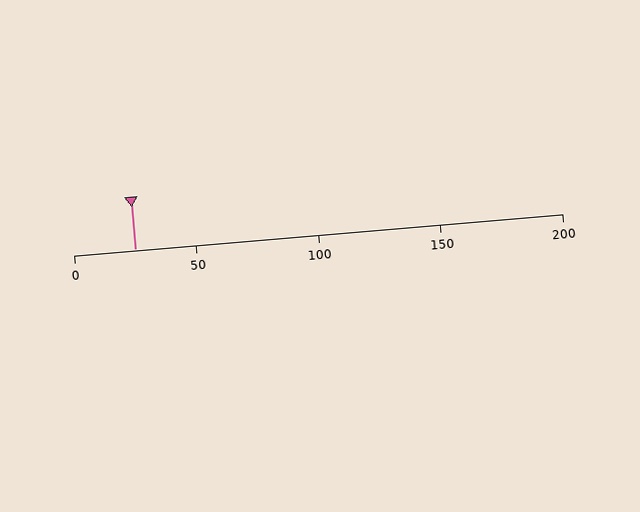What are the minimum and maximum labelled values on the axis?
The axis runs from 0 to 200.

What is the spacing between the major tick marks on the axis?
The major ticks are spaced 50 apart.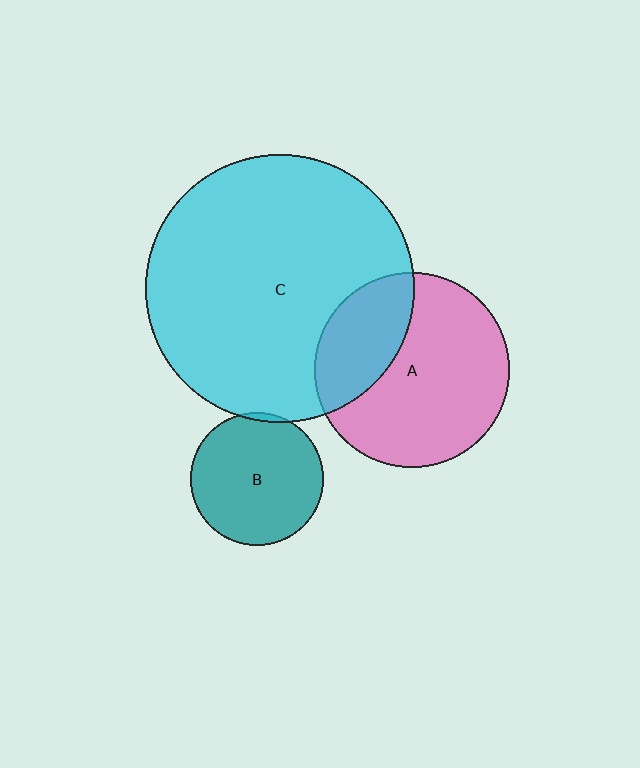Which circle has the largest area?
Circle C (cyan).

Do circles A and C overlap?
Yes.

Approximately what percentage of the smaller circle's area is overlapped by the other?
Approximately 30%.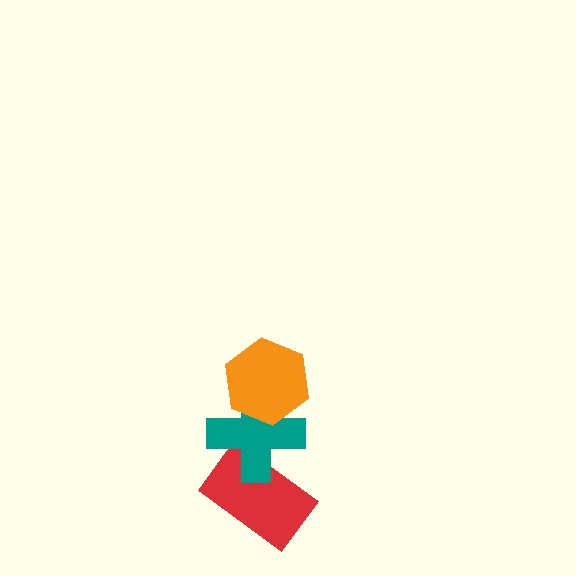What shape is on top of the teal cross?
The orange hexagon is on top of the teal cross.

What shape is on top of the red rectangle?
The teal cross is on top of the red rectangle.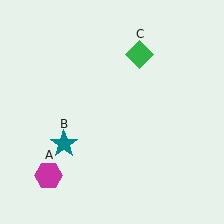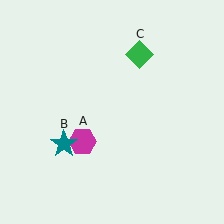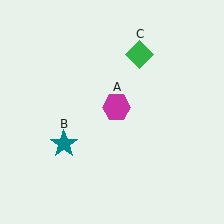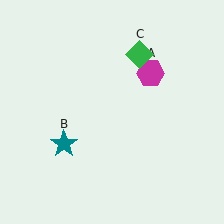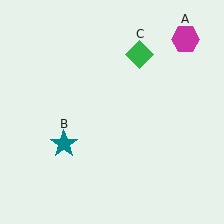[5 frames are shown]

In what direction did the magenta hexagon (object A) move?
The magenta hexagon (object A) moved up and to the right.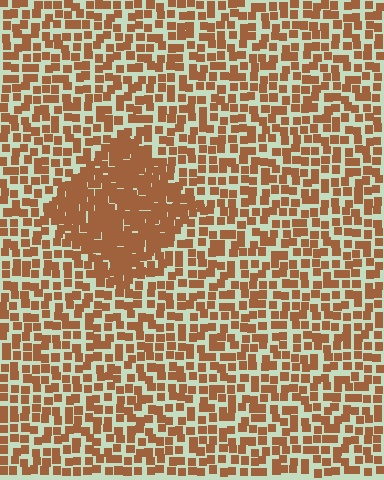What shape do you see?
I see a diamond.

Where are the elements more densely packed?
The elements are more densely packed inside the diamond boundary.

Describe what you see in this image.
The image contains small brown elements arranged at two different densities. A diamond-shaped region is visible where the elements are more densely packed than the surrounding area.